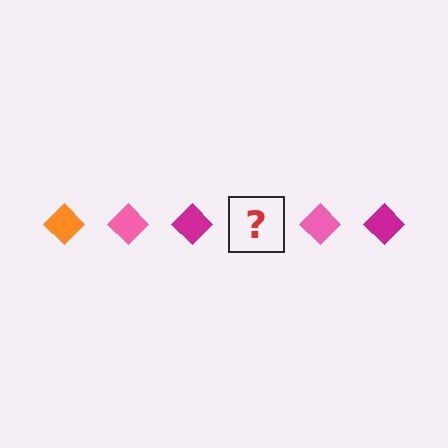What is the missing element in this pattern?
The missing element is an orange diamond.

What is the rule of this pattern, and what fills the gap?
The rule is that the pattern cycles through orange, pink, magenta diamonds. The gap should be filled with an orange diamond.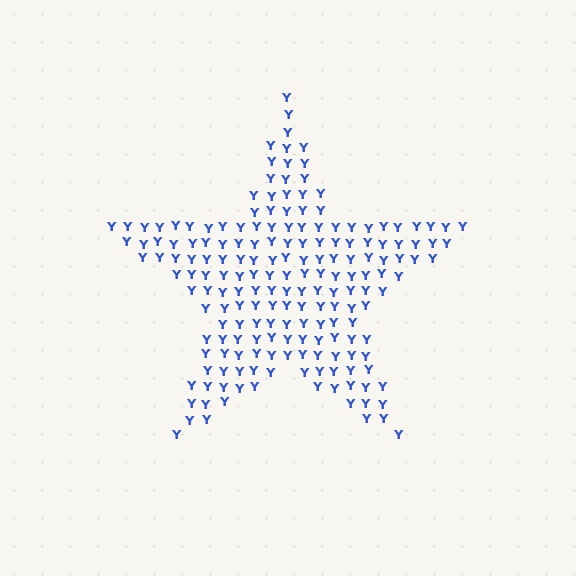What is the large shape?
The large shape is a star.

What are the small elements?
The small elements are letter Y's.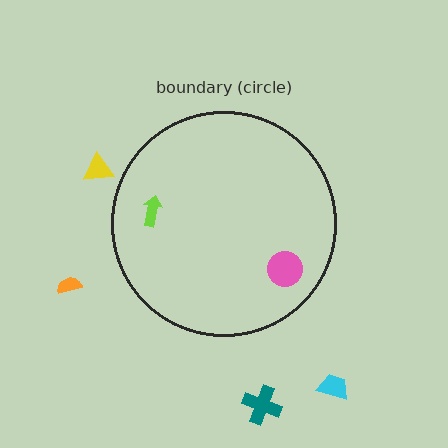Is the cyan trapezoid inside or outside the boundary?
Outside.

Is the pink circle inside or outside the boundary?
Inside.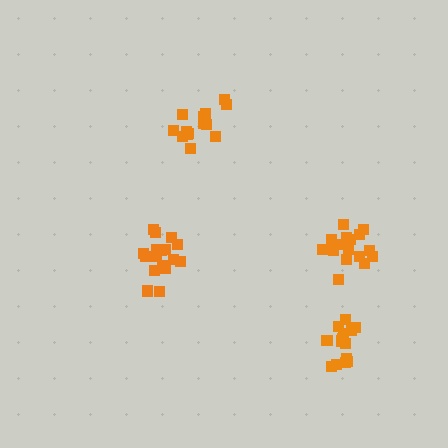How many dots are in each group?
Group 1: 17 dots, Group 2: 14 dots, Group 3: 15 dots, Group 4: 19 dots (65 total).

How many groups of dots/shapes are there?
There are 4 groups.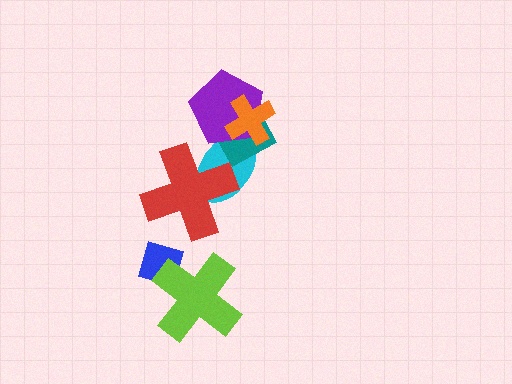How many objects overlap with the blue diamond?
1 object overlaps with the blue diamond.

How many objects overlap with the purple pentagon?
3 objects overlap with the purple pentagon.